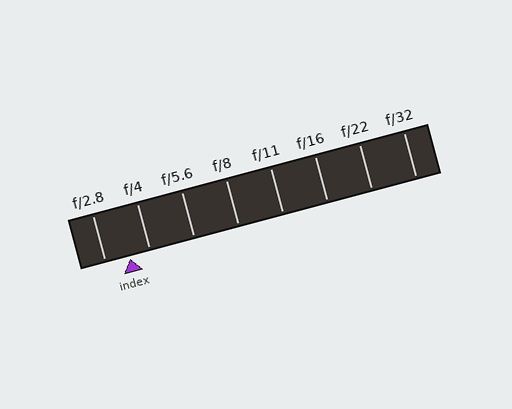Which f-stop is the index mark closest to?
The index mark is closest to f/4.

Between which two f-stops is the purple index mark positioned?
The index mark is between f/2.8 and f/4.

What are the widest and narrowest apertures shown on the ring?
The widest aperture shown is f/2.8 and the narrowest is f/32.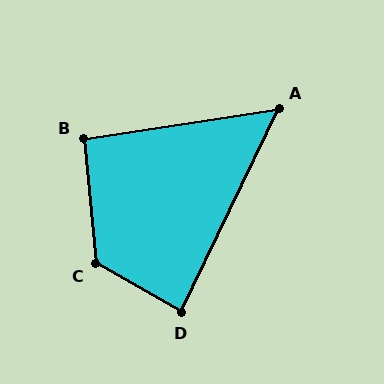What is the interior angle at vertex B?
Approximately 94 degrees (approximately right).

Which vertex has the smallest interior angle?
A, at approximately 56 degrees.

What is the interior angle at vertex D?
Approximately 86 degrees (approximately right).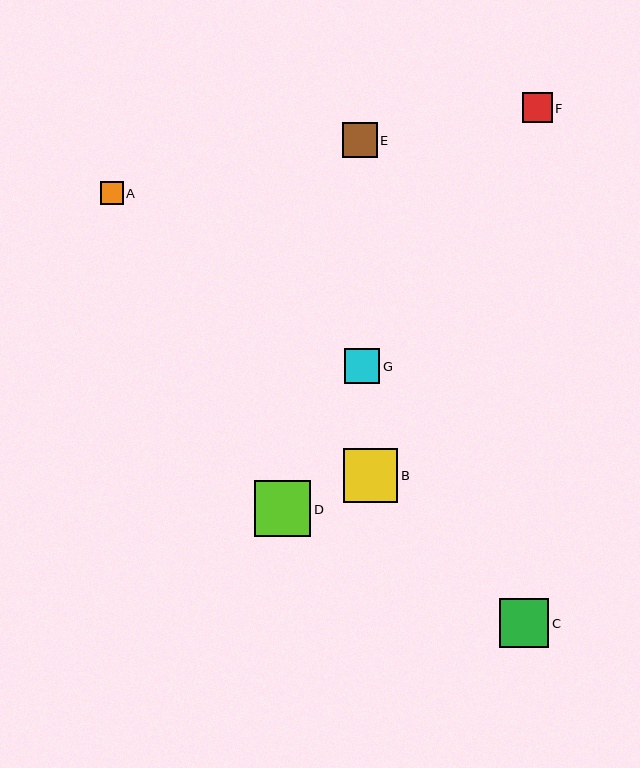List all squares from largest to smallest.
From largest to smallest: D, B, C, G, E, F, A.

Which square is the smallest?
Square A is the smallest with a size of approximately 23 pixels.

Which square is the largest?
Square D is the largest with a size of approximately 56 pixels.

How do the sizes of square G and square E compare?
Square G and square E are approximately the same size.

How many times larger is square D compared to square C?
Square D is approximately 1.1 times the size of square C.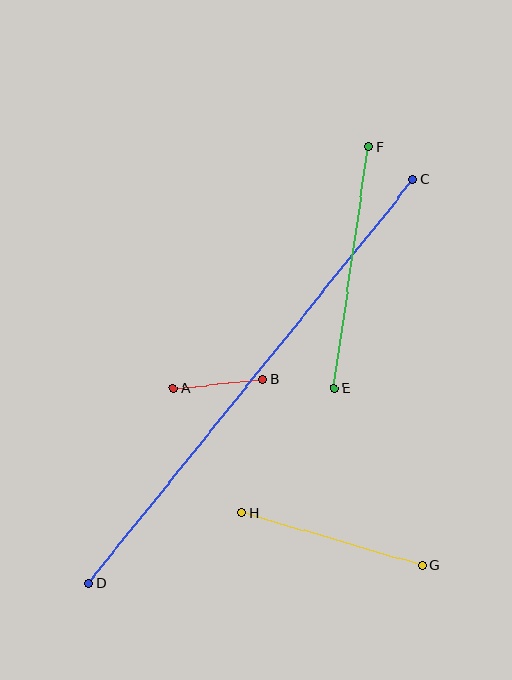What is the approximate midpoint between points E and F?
The midpoint is at approximately (352, 267) pixels.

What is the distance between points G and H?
The distance is approximately 189 pixels.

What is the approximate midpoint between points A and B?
The midpoint is at approximately (218, 383) pixels.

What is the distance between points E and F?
The distance is approximately 244 pixels.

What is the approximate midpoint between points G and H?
The midpoint is at approximately (332, 539) pixels.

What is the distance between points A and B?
The distance is approximately 90 pixels.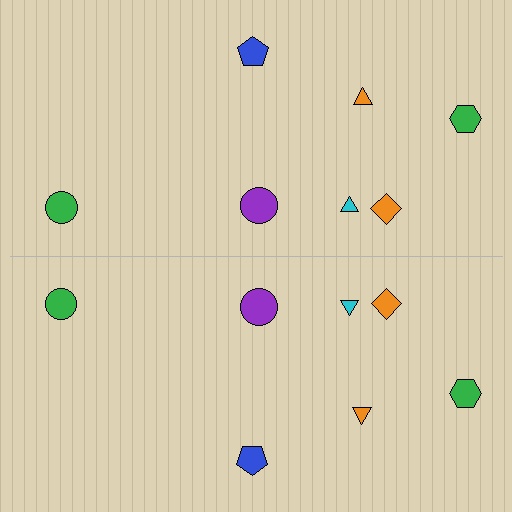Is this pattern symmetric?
Yes, this pattern has bilateral (reflection) symmetry.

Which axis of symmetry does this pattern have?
The pattern has a horizontal axis of symmetry running through the center of the image.